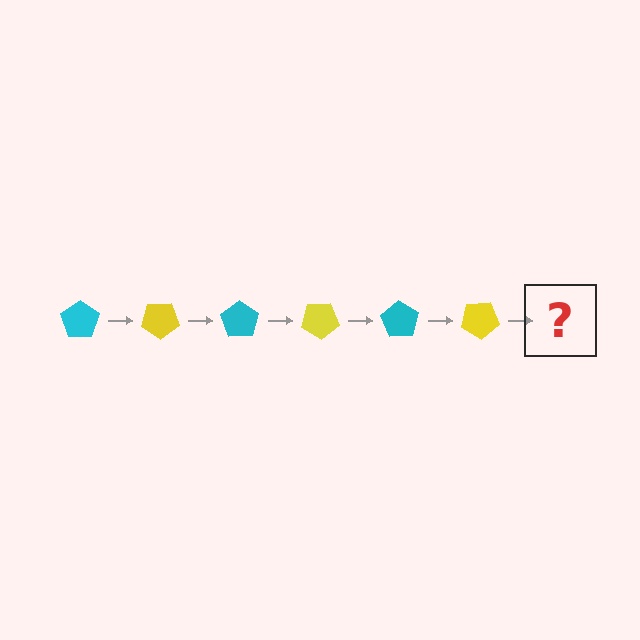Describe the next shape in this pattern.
It should be a cyan pentagon, rotated 210 degrees from the start.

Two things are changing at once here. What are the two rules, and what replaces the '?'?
The two rules are that it rotates 35 degrees each step and the color cycles through cyan and yellow. The '?' should be a cyan pentagon, rotated 210 degrees from the start.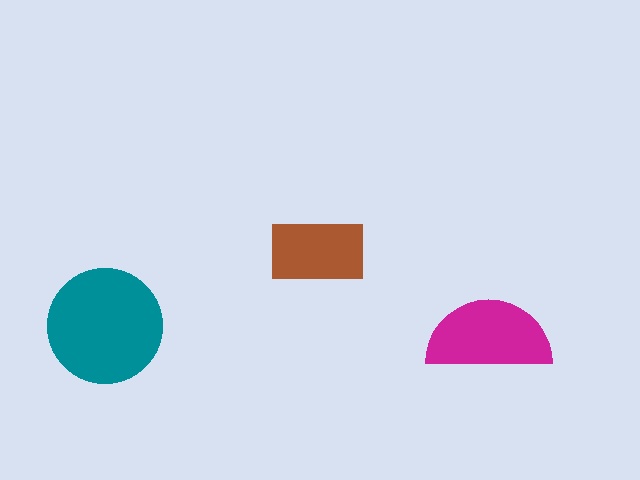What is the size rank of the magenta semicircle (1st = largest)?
2nd.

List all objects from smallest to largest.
The brown rectangle, the magenta semicircle, the teal circle.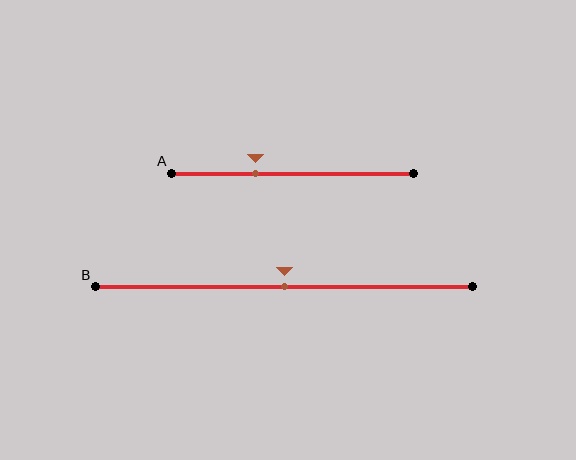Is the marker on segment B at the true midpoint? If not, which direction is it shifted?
Yes, the marker on segment B is at the true midpoint.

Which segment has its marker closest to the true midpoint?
Segment B has its marker closest to the true midpoint.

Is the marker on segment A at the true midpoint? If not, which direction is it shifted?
No, the marker on segment A is shifted to the left by about 15% of the segment length.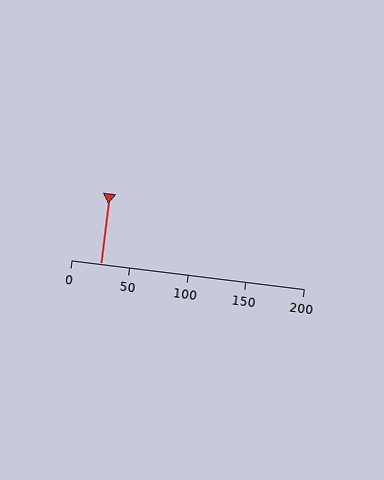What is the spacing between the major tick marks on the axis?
The major ticks are spaced 50 apart.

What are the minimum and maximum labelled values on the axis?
The axis runs from 0 to 200.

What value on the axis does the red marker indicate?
The marker indicates approximately 25.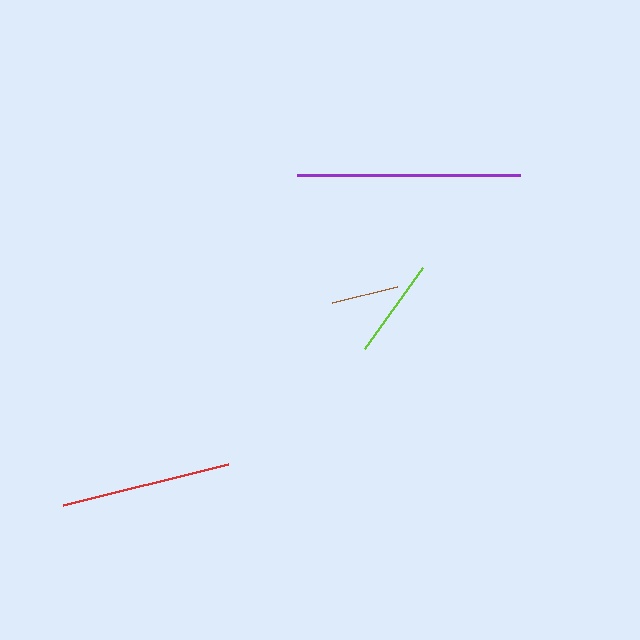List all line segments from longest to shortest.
From longest to shortest: purple, red, lime, brown.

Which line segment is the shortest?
The brown line is the shortest at approximately 67 pixels.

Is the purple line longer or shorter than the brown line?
The purple line is longer than the brown line.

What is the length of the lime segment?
The lime segment is approximately 100 pixels long.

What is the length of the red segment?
The red segment is approximately 170 pixels long.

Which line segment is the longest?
The purple line is the longest at approximately 222 pixels.